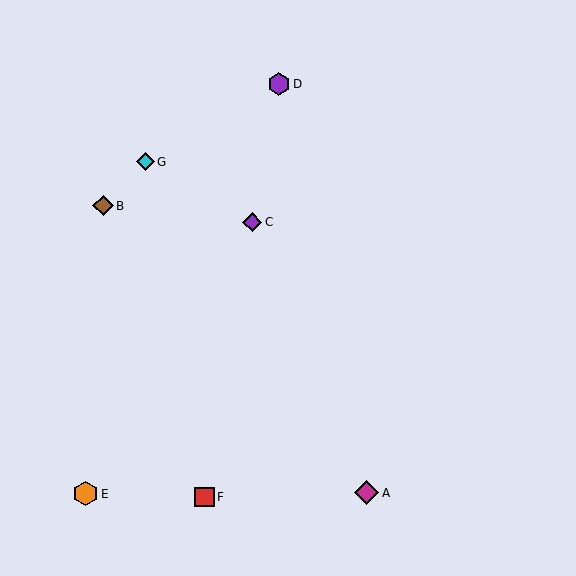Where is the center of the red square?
The center of the red square is at (205, 497).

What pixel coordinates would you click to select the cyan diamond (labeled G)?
Click at (145, 162) to select the cyan diamond G.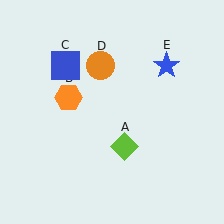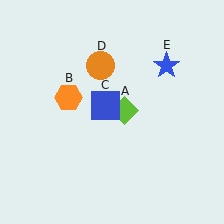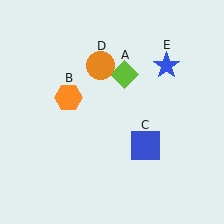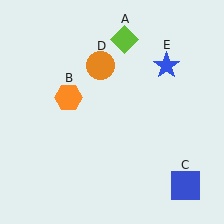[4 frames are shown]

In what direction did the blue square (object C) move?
The blue square (object C) moved down and to the right.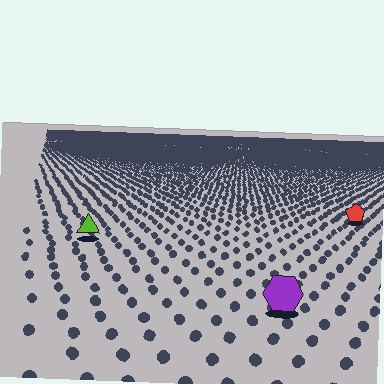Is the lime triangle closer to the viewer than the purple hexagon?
No. The purple hexagon is closer — you can tell from the texture gradient: the ground texture is coarser near it.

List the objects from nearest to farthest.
From nearest to farthest: the purple hexagon, the lime triangle, the red pentagon.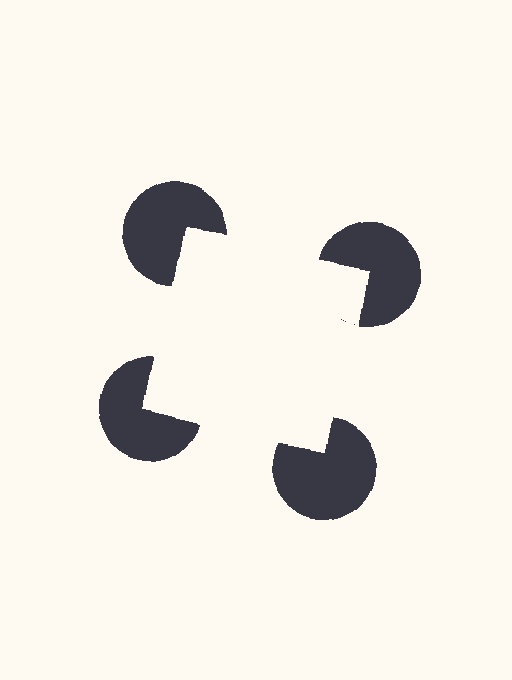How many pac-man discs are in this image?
There are 4 — one at each vertex of the illusory square.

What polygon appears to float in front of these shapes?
An illusory square — its edges are inferred from the aligned wedge cuts in the pac-man discs, not physically drawn.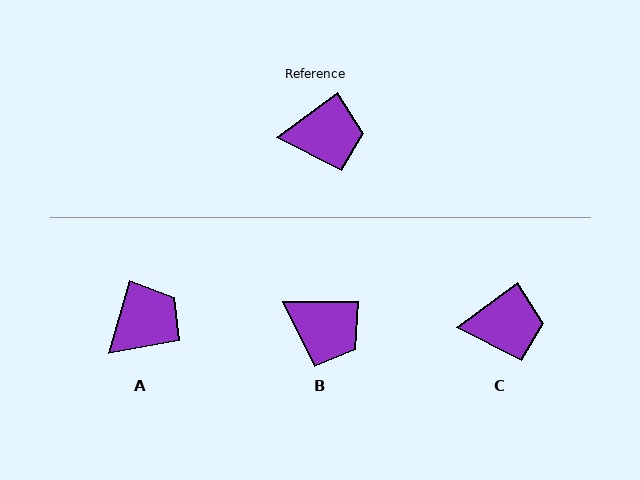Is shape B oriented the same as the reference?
No, it is off by about 36 degrees.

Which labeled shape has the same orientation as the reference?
C.